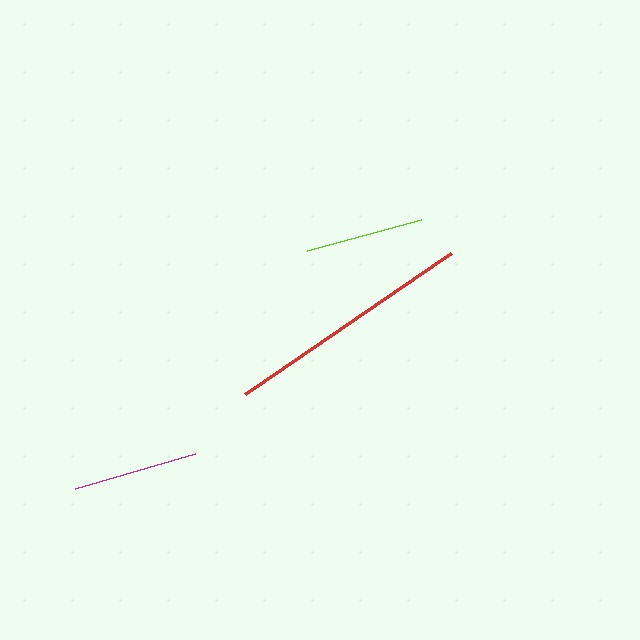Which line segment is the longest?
The red line is the longest at approximately 249 pixels.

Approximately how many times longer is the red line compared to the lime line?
The red line is approximately 2.1 times the length of the lime line.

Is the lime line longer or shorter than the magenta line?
The magenta line is longer than the lime line.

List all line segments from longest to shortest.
From longest to shortest: red, magenta, lime.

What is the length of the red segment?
The red segment is approximately 249 pixels long.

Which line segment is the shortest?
The lime line is the shortest at approximately 118 pixels.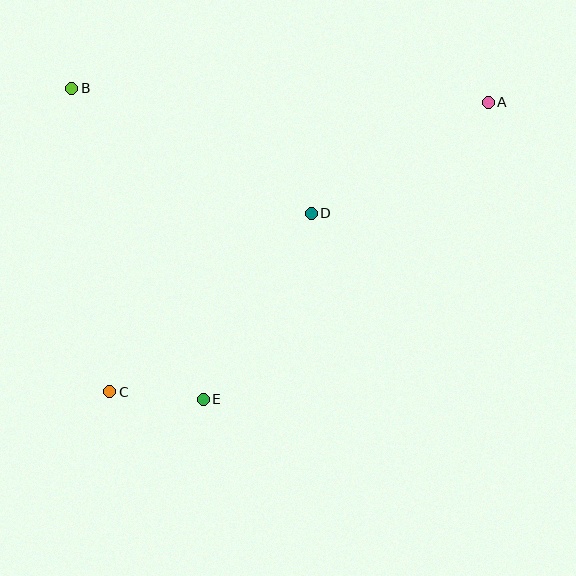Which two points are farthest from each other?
Points A and C are farthest from each other.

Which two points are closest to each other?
Points C and E are closest to each other.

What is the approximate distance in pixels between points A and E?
The distance between A and E is approximately 412 pixels.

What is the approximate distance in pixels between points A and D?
The distance between A and D is approximately 209 pixels.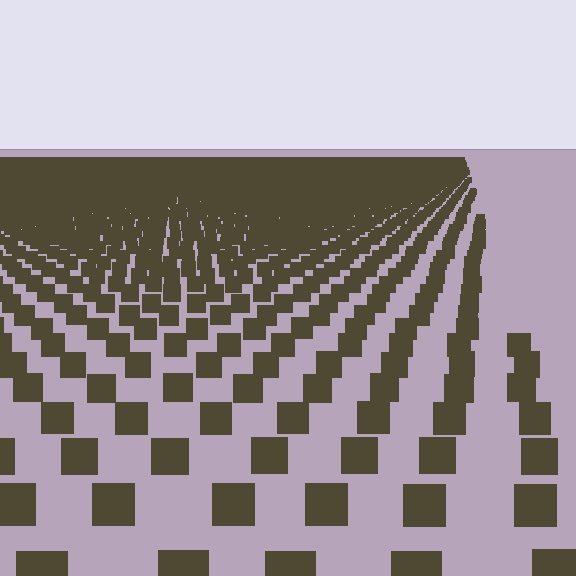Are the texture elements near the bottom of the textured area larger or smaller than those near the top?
Larger. Near the bottom, elements are closer to the viewer and appear at a bigger on-screen size.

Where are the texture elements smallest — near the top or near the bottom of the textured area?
Near the top.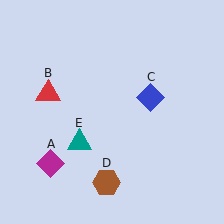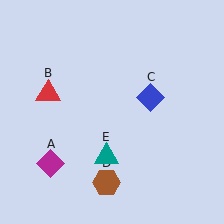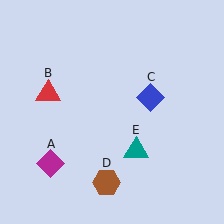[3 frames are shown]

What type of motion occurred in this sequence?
The teal triangle (object E) rotated counterclockwise around the center of the scene.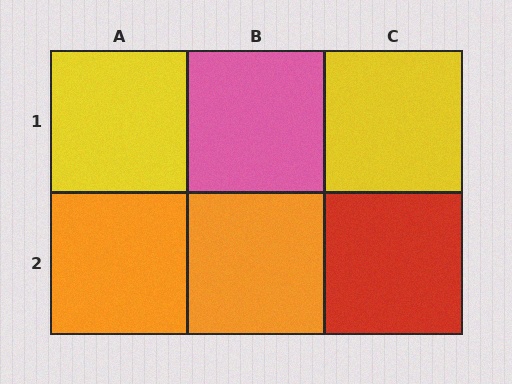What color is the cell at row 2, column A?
Orange.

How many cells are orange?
2 cells are orange.